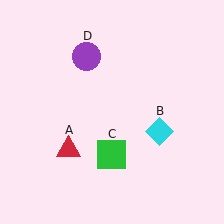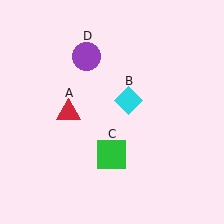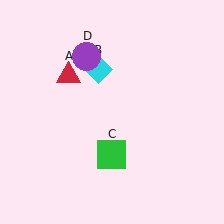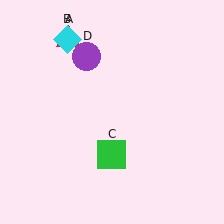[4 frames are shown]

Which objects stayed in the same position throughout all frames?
Green square (object C) and purple circle (object D) remained stationary.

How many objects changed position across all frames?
2 objects changed position: red triangle (object A), cyan diamond (object B).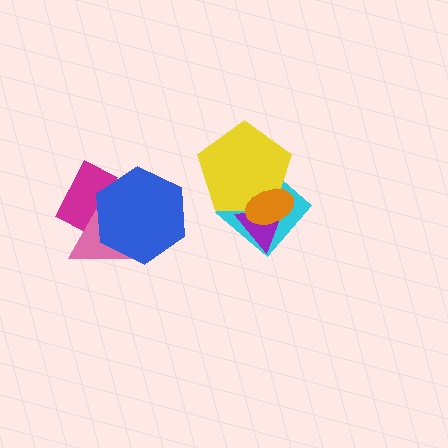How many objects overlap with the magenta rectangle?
2 objects overlap with the magenta rectangle.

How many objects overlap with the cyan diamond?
3 objects overlap with the cyan diamond.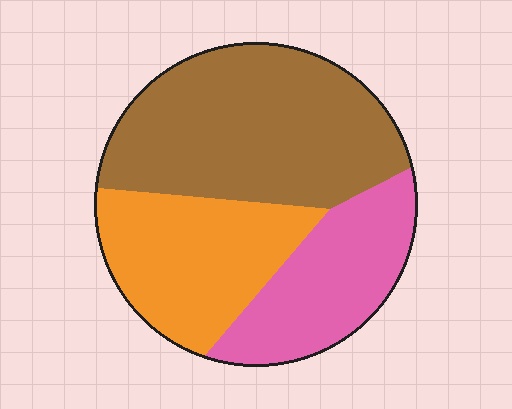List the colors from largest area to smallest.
From largest to smallest: brown, orange, pink.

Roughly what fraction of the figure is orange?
Orange takes up between a sixth and a third of the figure.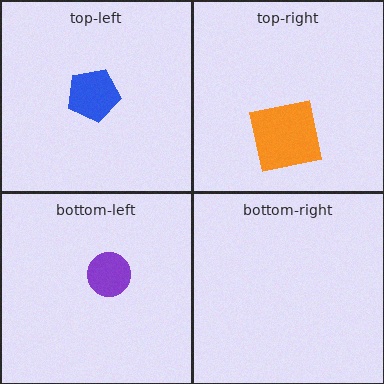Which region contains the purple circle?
The bottom-left region.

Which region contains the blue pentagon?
The top-left region.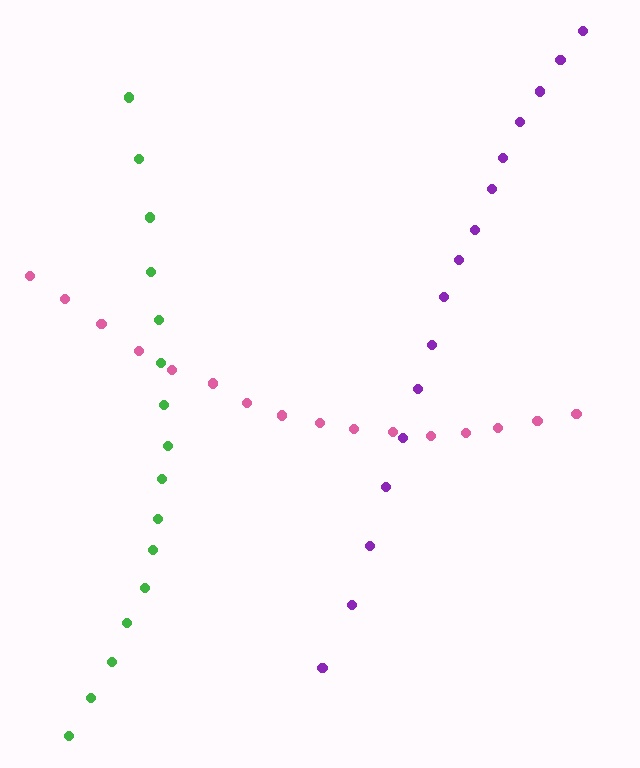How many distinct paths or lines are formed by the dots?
There are 3 distinct paths.